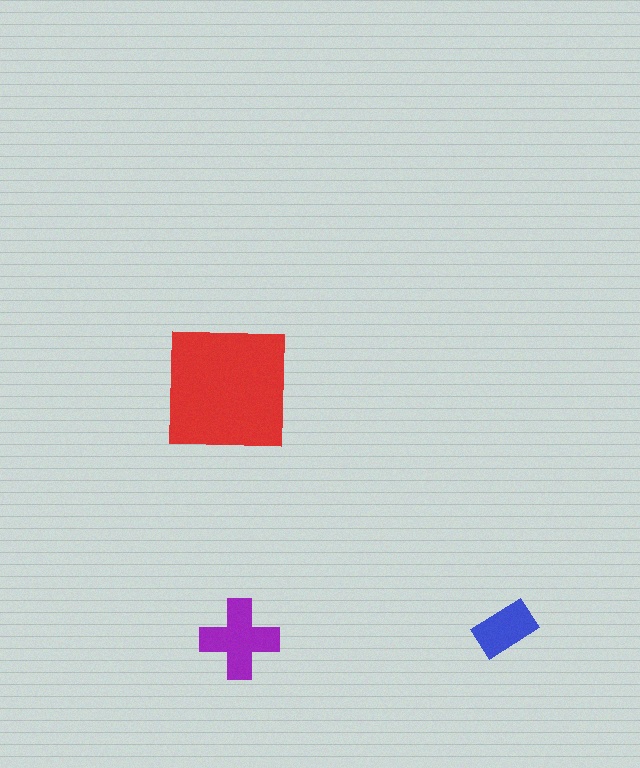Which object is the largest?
The red square.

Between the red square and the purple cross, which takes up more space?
The red square.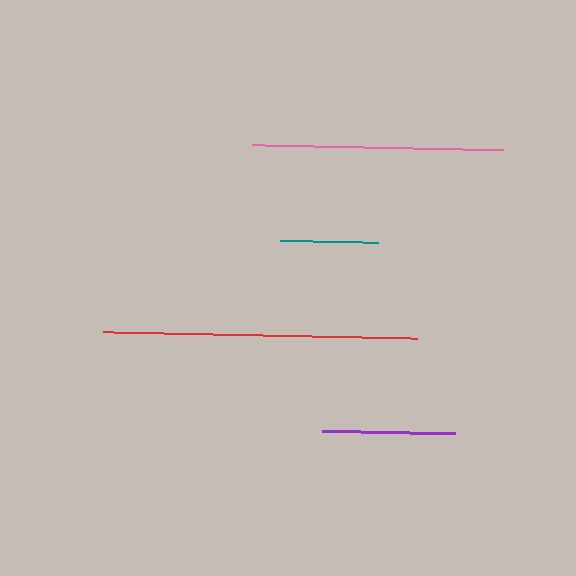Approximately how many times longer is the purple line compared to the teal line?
The purple line is approximately 1.3 times the length of the teal line.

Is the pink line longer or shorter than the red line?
The red line is longer than the pink line.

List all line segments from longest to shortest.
From longest to shortest: red, pink, purple, teal.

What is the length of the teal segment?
The teal segment is approximately 99 pixels long.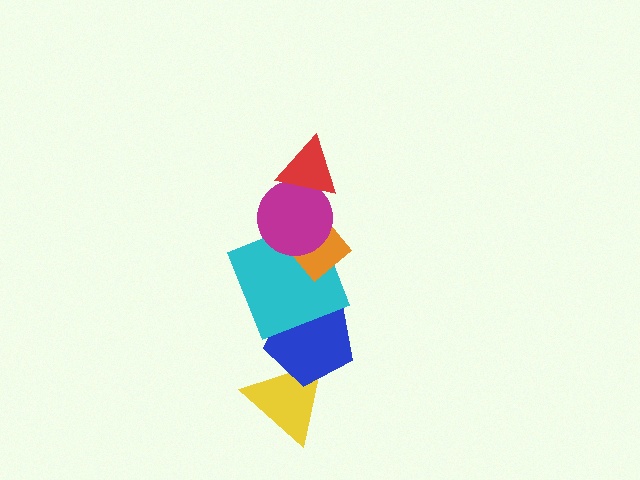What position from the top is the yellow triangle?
The yellow triangle is 6th from the top.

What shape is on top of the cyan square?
The orange rectangle is on top of the cyan square.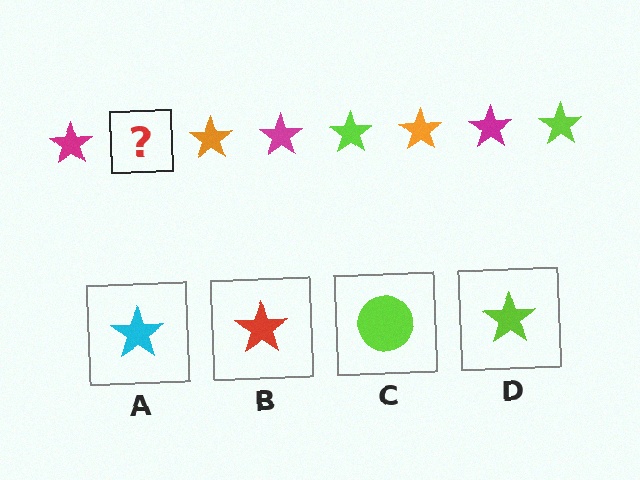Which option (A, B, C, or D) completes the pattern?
D.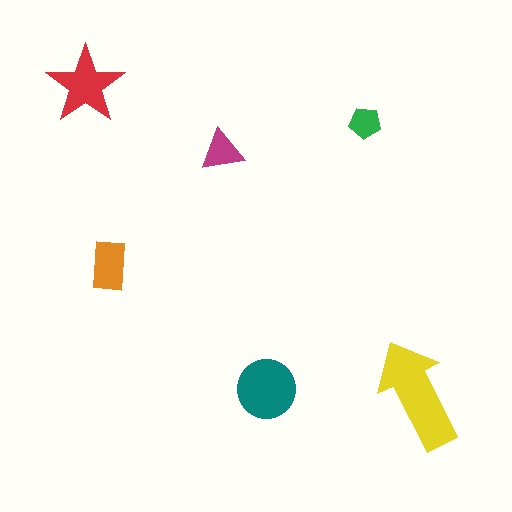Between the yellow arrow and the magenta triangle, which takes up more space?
The yellow arrow.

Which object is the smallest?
The green pentagon.